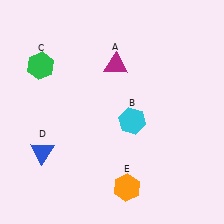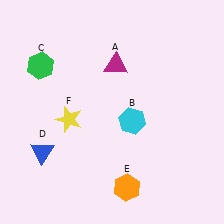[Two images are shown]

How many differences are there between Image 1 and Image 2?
There is 1 difference between the two images.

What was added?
A yellow star (F) was added in Image 2.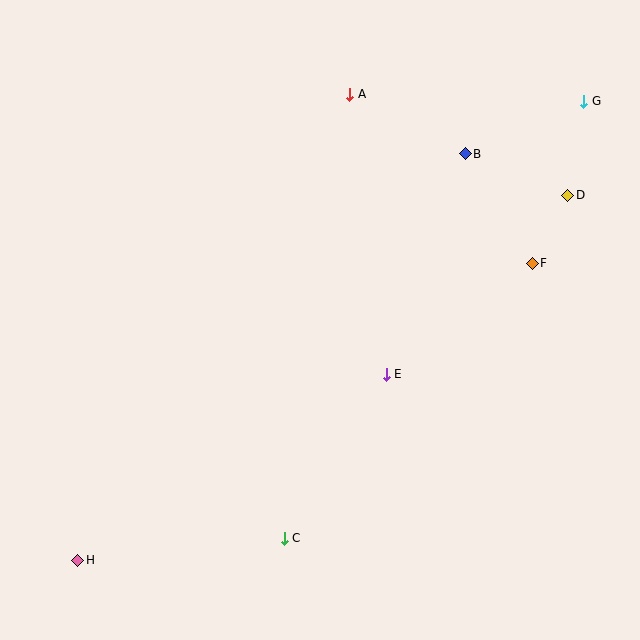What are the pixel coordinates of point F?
Point F is at (532, 263).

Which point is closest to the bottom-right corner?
Point E is closest to the bottom-right corner.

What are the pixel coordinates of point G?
Point G is at (584, 101).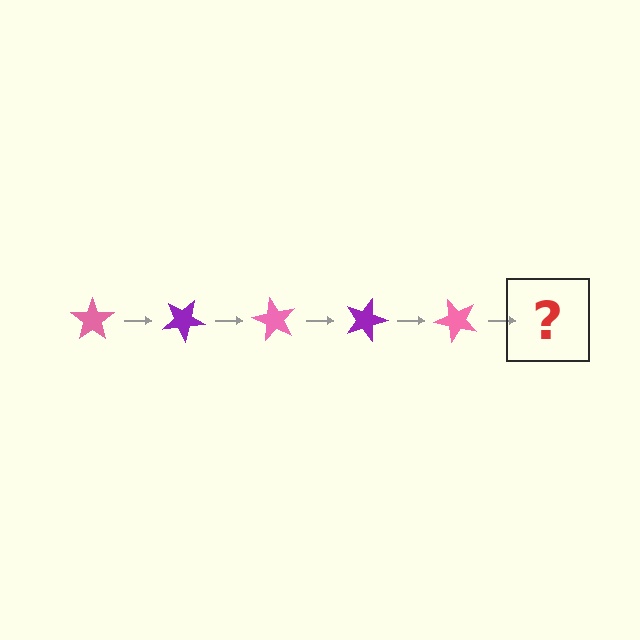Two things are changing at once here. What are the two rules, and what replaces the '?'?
The two rules are that it rotates 30 degrees each step and the color cycles through pink and purple. The '?' should be a purple star, rotated 150 degrees from the start.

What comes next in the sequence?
The next element should be a purple star, rotated 150 degrees from the start.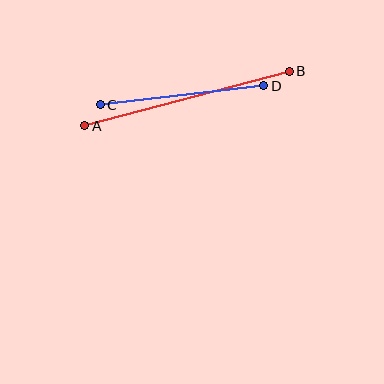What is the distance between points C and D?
The distance is approximately 165 pixels.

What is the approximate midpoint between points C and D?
The midpoint is at approximately (182, 95) pixels.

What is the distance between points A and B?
The distance is approximately 212 pixels.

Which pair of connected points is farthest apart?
Points A and B are farthest apart.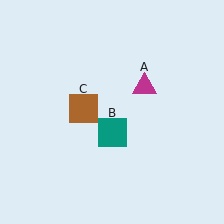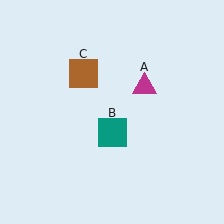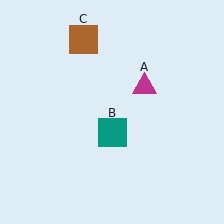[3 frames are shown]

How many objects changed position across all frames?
1 object changed position: brown square (object C).